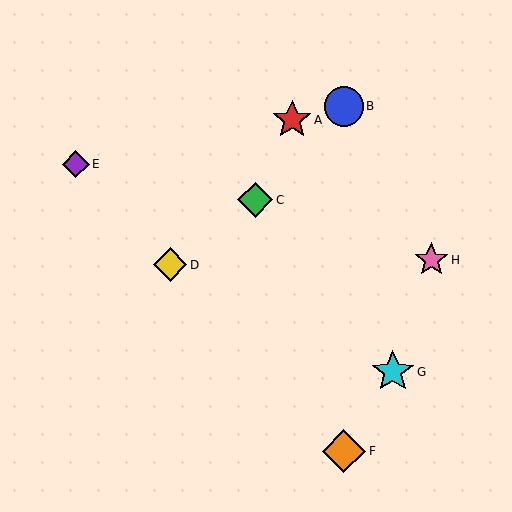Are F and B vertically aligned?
Yes, both are at x≈344.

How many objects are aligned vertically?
2 objects (B, F) are aligned vertically.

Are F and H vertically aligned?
No, F is at x≈344 and H is at x≈431.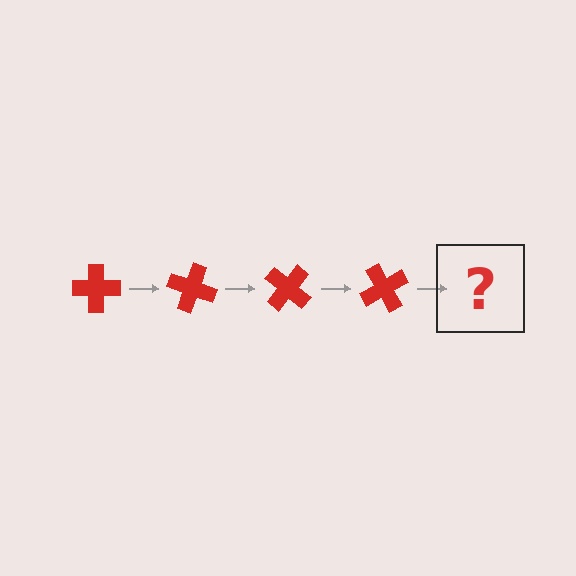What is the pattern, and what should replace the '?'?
The pattern is that the cross rotates 20 degrees each step. The '?' should be a red cross rotated 80 degrees.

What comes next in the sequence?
The next element should be a red cross rotated 80 degrees.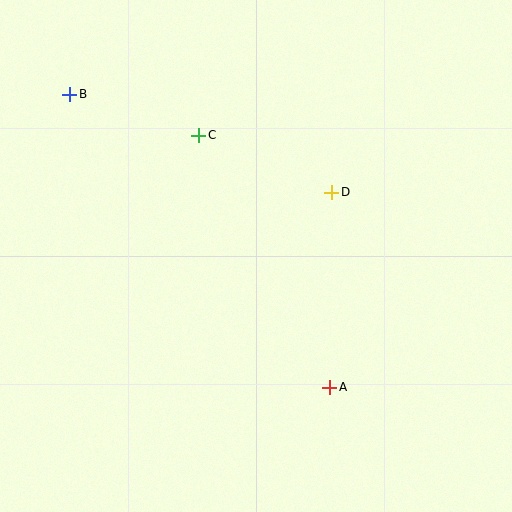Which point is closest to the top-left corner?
Point B is closest to the top-left corner.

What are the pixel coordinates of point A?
Point A is at (330, 387).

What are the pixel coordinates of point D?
Point D is at (332, 192).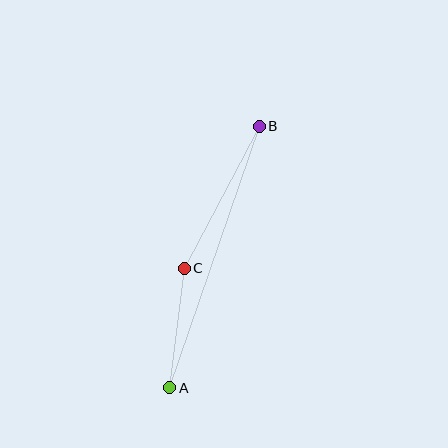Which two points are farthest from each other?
Points A and B are farthest from each other.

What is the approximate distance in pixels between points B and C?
The distance between B and C is approximately 160 pixels.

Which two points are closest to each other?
Points A and C are closest to each other.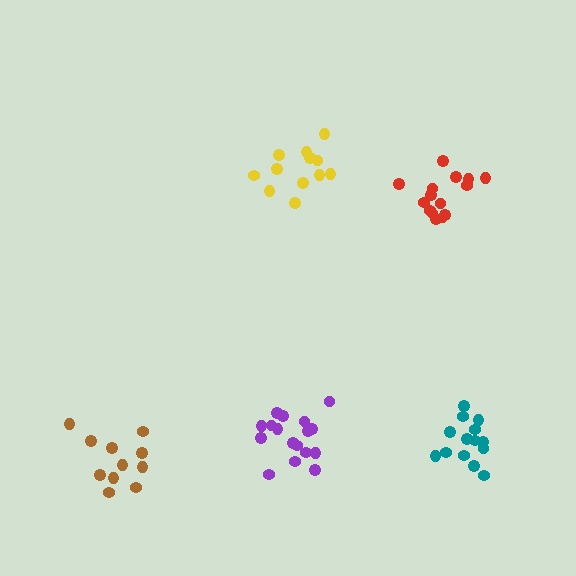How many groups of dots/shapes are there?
There are 5 groups.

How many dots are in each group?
Group 1: 12 dots, Group 2: 17 dots, Group 3: 11 dots, Group 4: 15 dots, Group 5: 14 dots (69 total).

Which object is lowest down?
The teal cluster is bottommost.